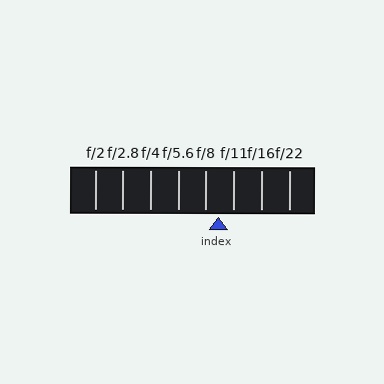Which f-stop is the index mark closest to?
The index mark is closest to f/8.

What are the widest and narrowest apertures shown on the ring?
The widest aperture shown is f/2 and the narrowest is f/22.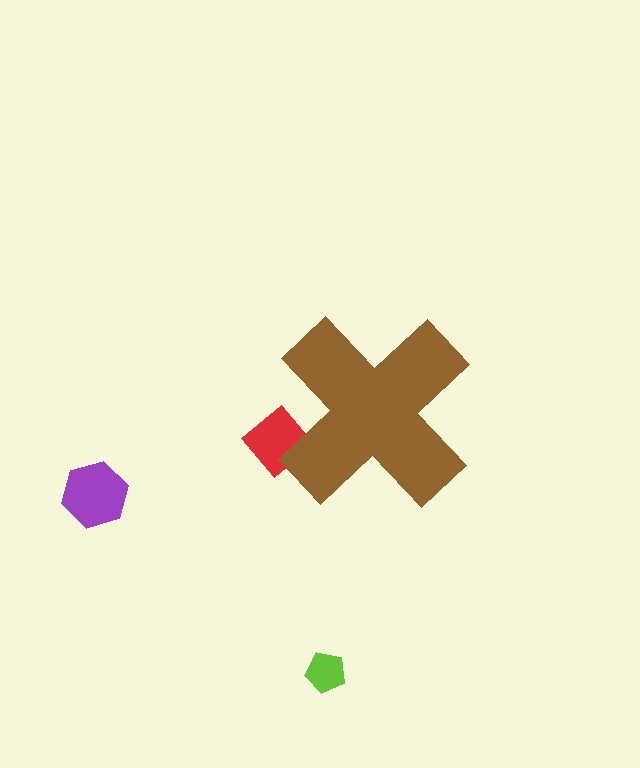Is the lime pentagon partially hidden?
No, the lime pentagon is fully visible.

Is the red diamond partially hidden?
Yes, the red diamond is partially hidden behind the brown cross.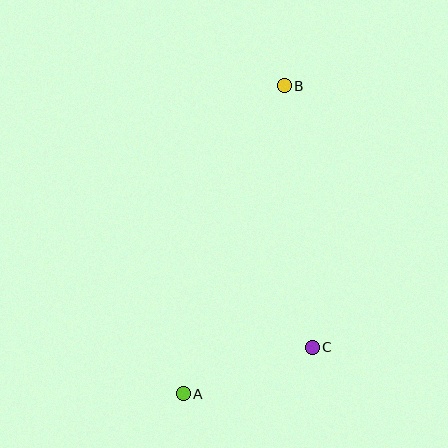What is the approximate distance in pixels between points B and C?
The distance between B and C is approximately 263 pixels.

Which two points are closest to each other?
Points A and C are closest to each other.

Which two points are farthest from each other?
Points A and B are farthest from each other.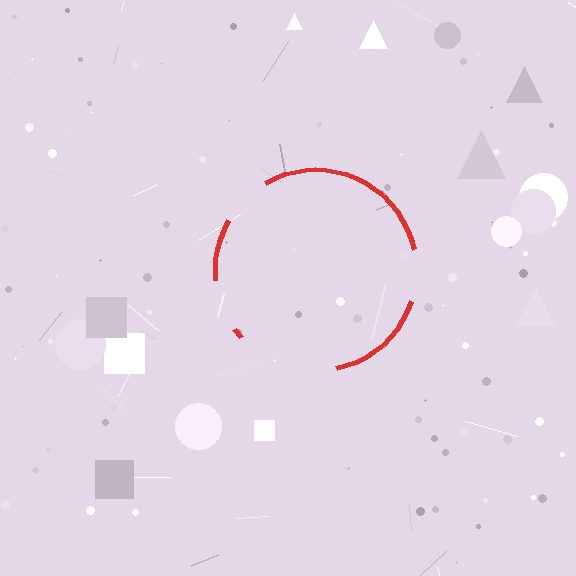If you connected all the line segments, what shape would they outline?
They would outline a circle.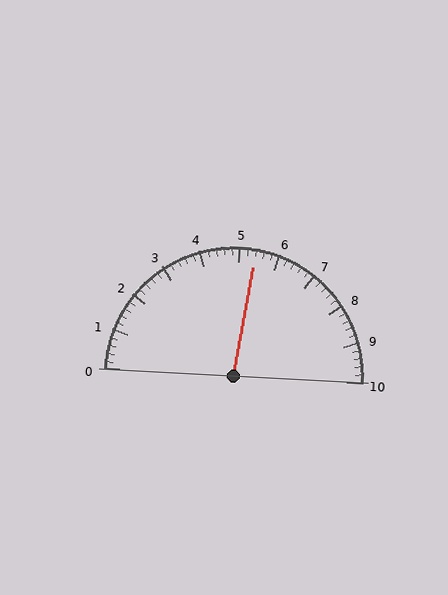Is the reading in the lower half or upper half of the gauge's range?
The reading is in the upper half of the range (0 to 10).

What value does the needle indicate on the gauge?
The needle indicates approximately 5.4.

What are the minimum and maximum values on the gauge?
The gauge ranges from 0 to 10.